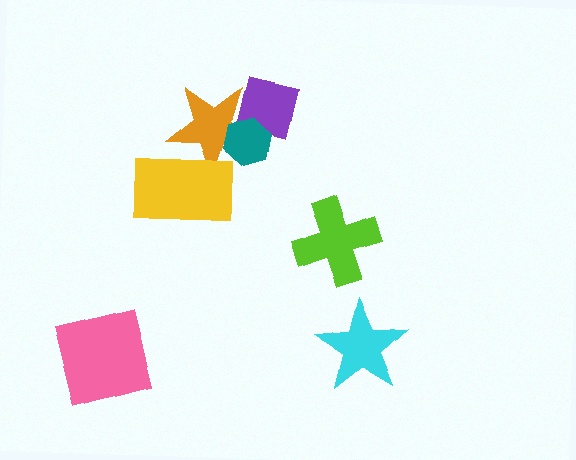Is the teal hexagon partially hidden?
No, no other shape covers it.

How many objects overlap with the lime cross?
0 objects overlap with the lime cross.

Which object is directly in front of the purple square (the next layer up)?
The orange star is directly in front of the purple square.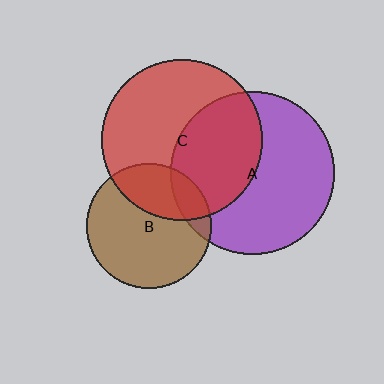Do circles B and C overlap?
Yes.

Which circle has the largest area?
Circle A (purple).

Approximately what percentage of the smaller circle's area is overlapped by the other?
Approximately 30%.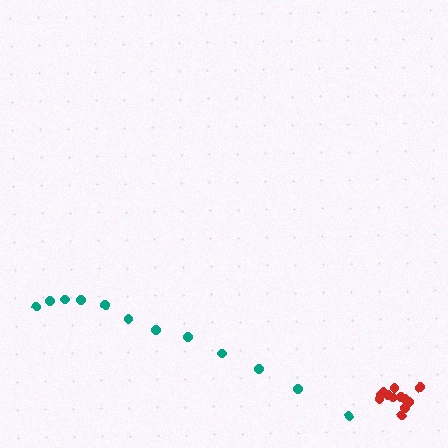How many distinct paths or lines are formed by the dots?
There are 2 distinct paths.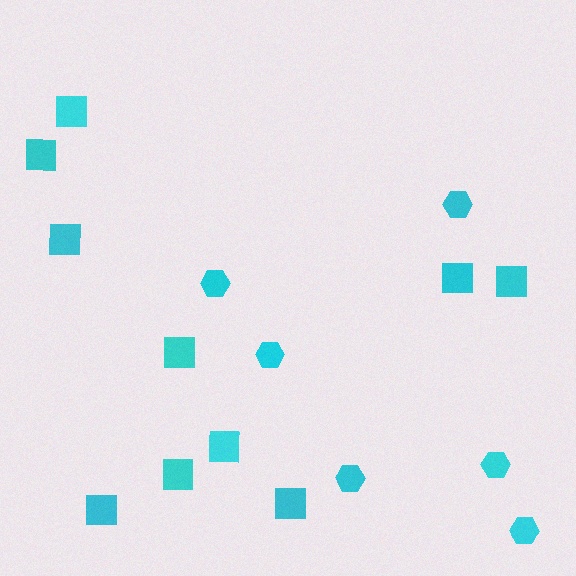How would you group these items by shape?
There are 2 groups: one group of squares (10) and one group of hexagons (6).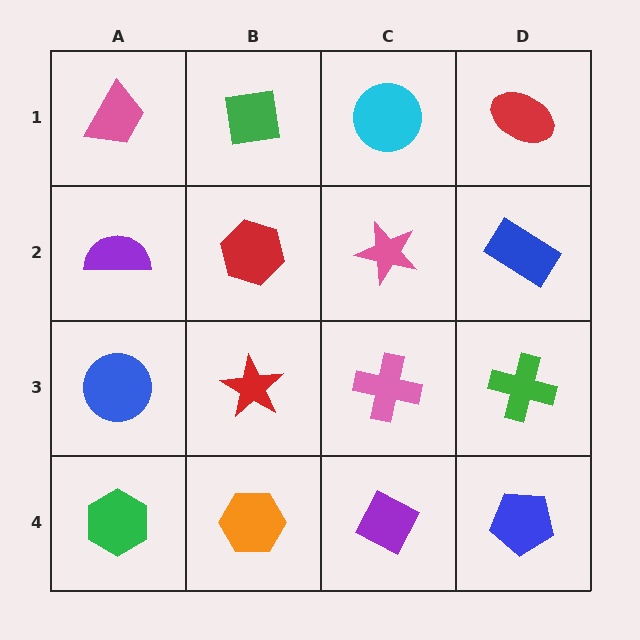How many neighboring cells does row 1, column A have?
2.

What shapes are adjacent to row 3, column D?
A blue rectangle (row 2, column D), a blue pentagon (row 4, column D), a pink cross (row 3, column C).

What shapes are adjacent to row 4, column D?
A green cross (row 3, column D), a purple diamond (row 4, column C).